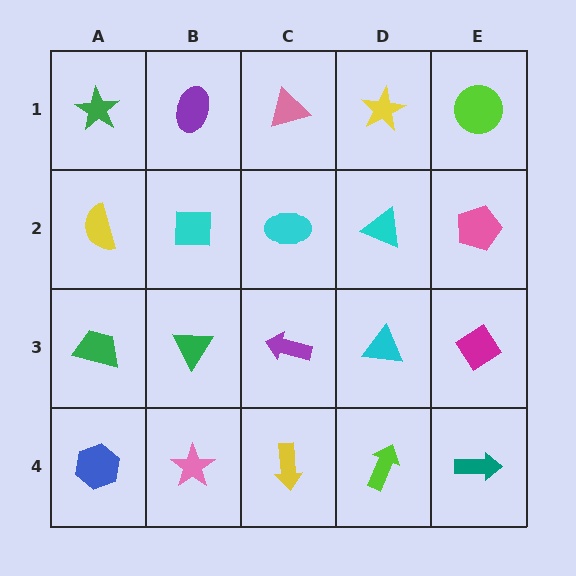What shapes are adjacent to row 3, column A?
A yellow semicircle (row 2, column A), a blue hexagon (row 4, column A), a green triangle (row 3, column B).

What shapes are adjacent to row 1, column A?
A yellow semicircle (row 2, column A), a purple ellipse (row 1, column B).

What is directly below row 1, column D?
A cyan triangle.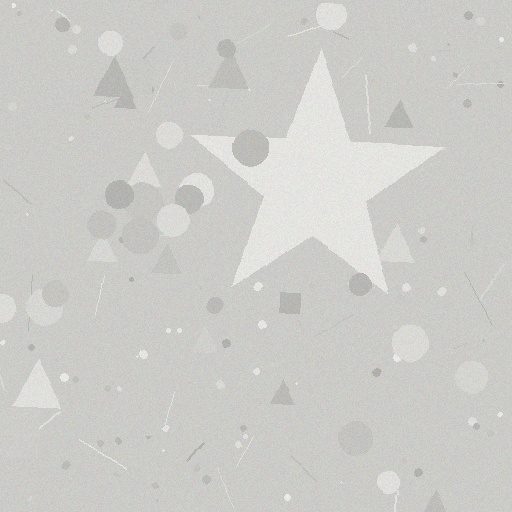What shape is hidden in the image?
A star is hidden in the image.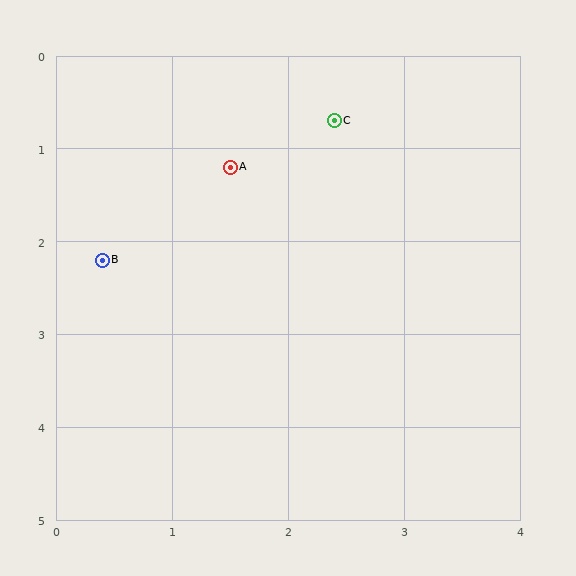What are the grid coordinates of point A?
Point A is at approximately (1.5, 1.2).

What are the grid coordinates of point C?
Point C is at approximately (2.4, 0.7).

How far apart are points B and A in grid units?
Points B and A are about 1.5 grid units apart.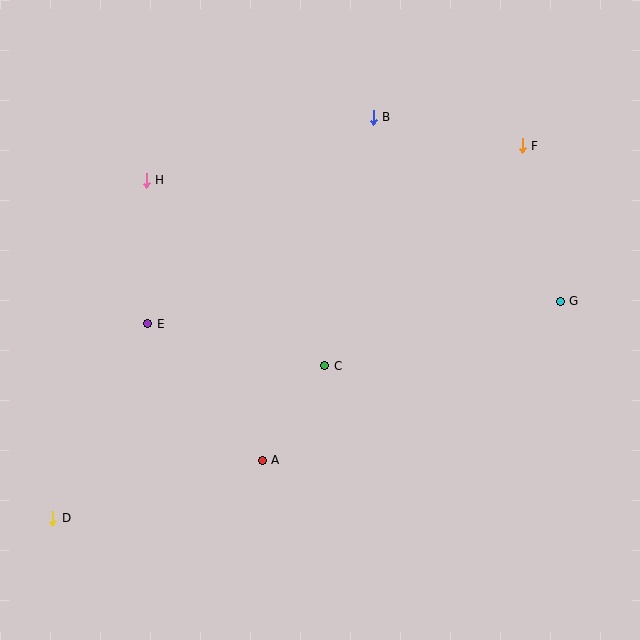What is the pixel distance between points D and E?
The distance between D and E is 216 pixels.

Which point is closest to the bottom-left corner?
Point D is closest to the bottom-left corner.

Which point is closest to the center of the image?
Point C at (325, 366) is closest to the center.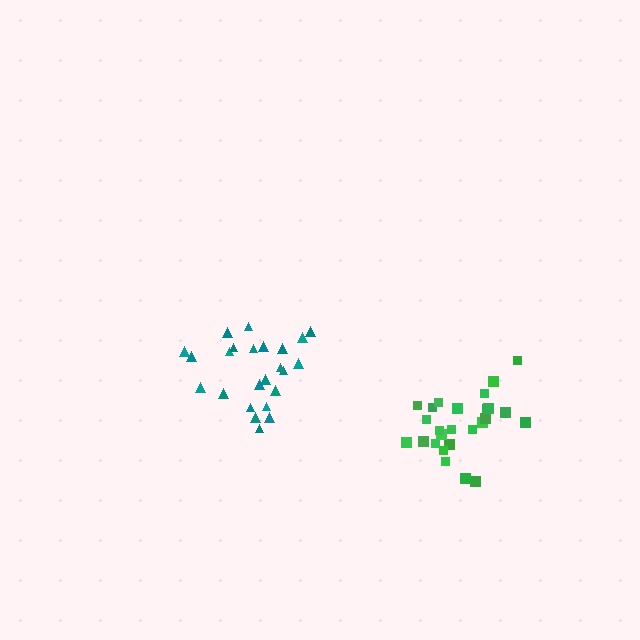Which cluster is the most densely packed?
Green.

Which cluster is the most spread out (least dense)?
Teal.